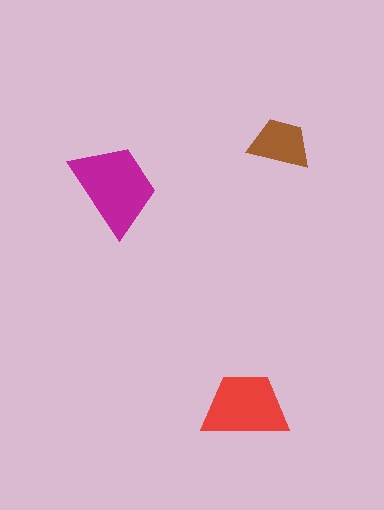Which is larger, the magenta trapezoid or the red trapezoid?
The magenta one.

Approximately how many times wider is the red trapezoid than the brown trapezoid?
About 1.5 times wider.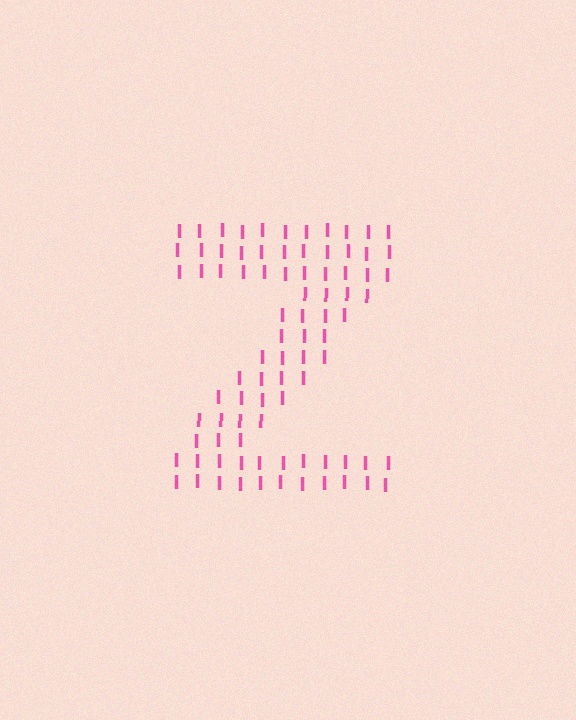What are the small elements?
The small elements are letter I's.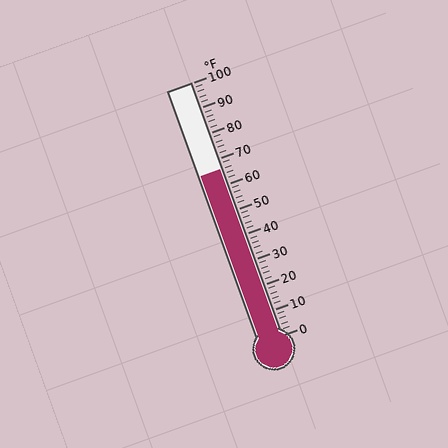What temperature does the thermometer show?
The thermometer shows approximately 66°F.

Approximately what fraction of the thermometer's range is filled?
The thermometer is filled to approximately 65% of its range.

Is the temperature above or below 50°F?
The temperature is above 50°F.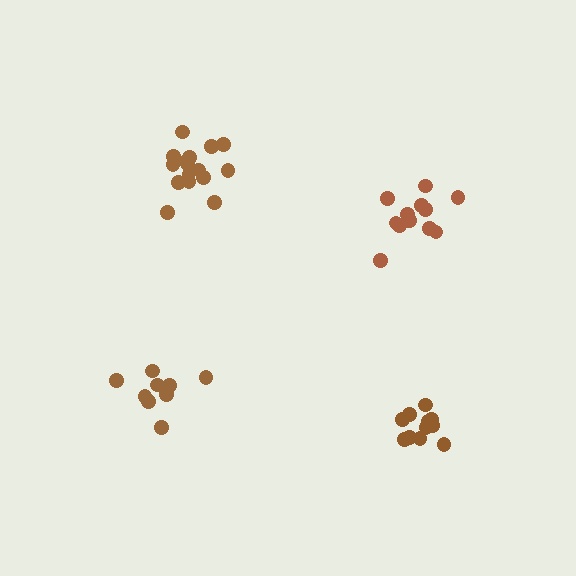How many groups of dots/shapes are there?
There are 4 groups.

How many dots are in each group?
Group 1: 10 dots, Group 2: 11 dots, Group 3: 16 dots, Group 4: 12 dots (49 total).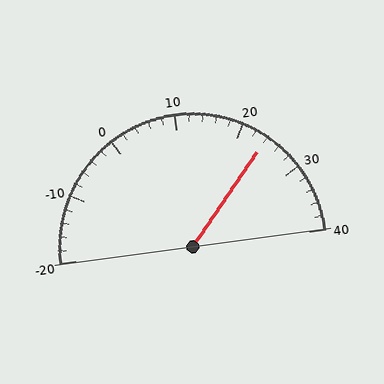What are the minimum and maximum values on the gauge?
The gauge ranges from -20 to 40.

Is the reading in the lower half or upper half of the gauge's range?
The reading is in the upper half of the range (-20 to 40).